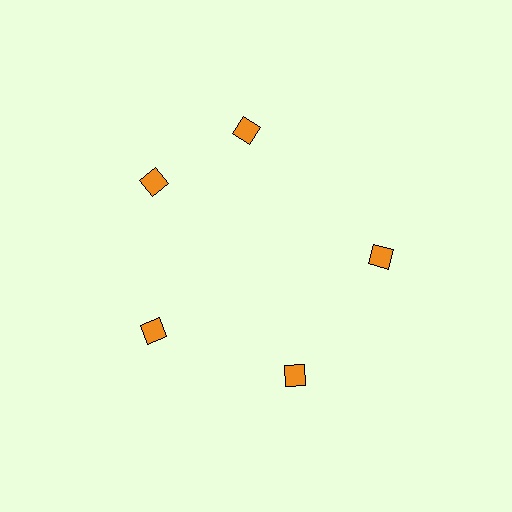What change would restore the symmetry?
The symmetry would be restored by rotating it back into even spacing with its neighbors so that all 5 diamonds sit at equal angles and equal distance from the center.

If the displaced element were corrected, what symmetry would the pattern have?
It would have 5-fold rotational symmetry — the pattern would map onto itself every 72 degrees.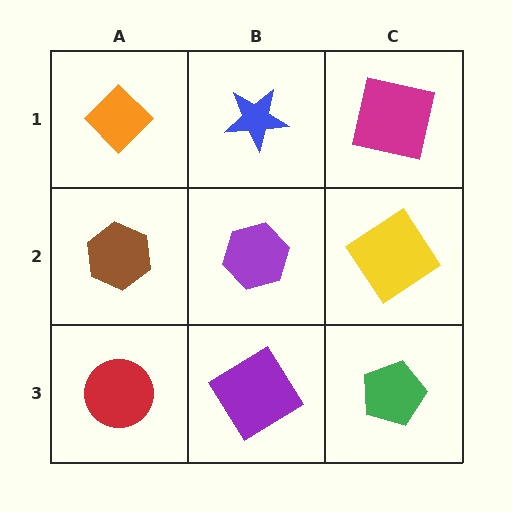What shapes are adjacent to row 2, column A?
An orange diamond (row 1, column A), a red circle (row 3, column A), a purple hexagon (row 2, column B).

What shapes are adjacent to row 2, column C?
A magenta square (row 1, column C), a green pentagon (row 3, column C), a purple hexagon (row 2, column B).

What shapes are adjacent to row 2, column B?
A blue star (row 1, column B), a purple diamond (row 3, column B), a brown hexagon (row 2, column A), a yellow diamond (row 2, column C).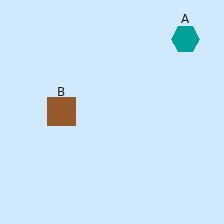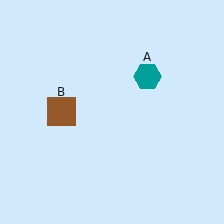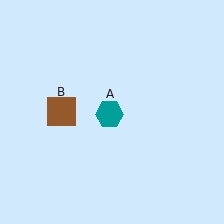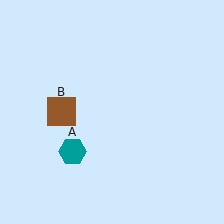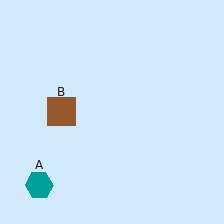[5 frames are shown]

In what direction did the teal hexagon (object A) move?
The teal hexagon (object A) moved down and to the left.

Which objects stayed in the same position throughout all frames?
Brown square (object B) remained stationary.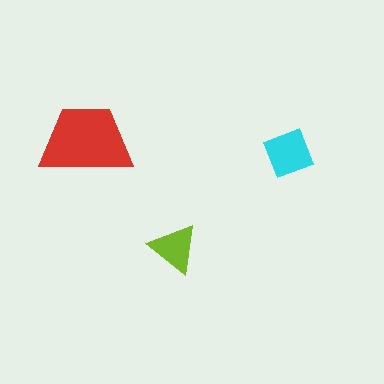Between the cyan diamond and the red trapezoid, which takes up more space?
The red trapezoid.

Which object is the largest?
The red trapezoid.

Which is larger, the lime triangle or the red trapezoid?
The red trapezoid.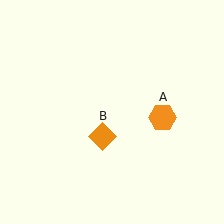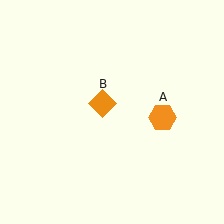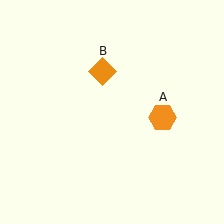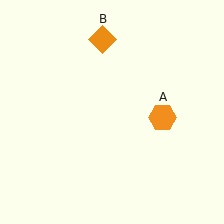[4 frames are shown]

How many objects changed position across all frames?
1 object changed position: orange diamond (object B).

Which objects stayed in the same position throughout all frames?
Orange hexagon (object A) remained stationary.